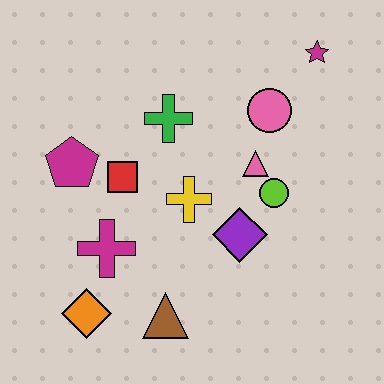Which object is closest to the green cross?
The red square is closest to the green cross.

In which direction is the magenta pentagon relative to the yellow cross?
The magenta pentagon is to the left of the yellow cross.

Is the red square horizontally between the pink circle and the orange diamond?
Yes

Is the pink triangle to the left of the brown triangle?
No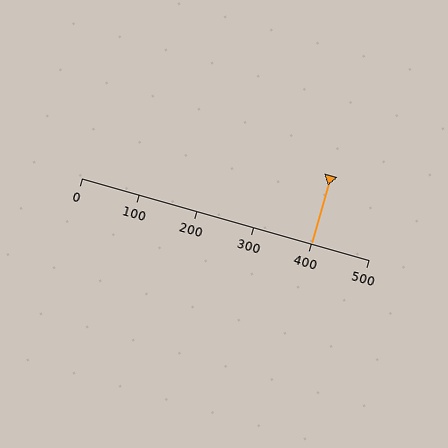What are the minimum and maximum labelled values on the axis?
The axis runs from 0 to 500.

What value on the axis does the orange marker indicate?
The marker indicates approximately 400.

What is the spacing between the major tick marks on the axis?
The major ticks are spaced 100 apart.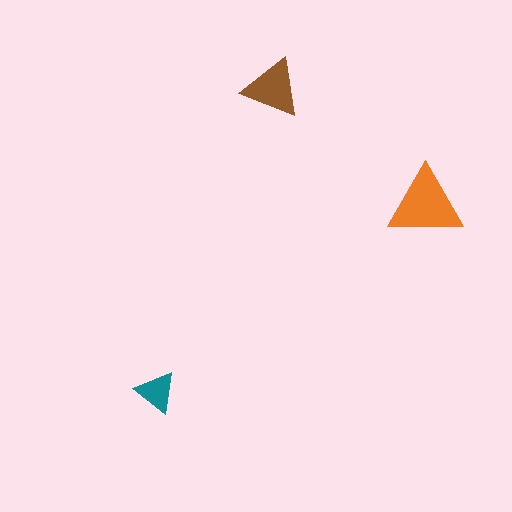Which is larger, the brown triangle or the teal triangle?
The brown one.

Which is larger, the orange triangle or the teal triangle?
The orange one.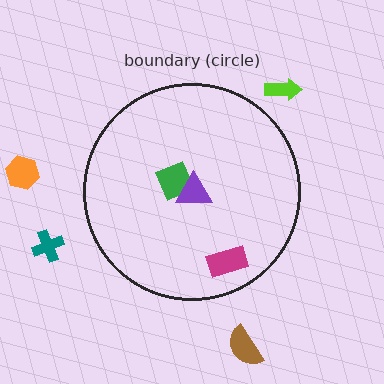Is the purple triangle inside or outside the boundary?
Inside.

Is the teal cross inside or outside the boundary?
Outside.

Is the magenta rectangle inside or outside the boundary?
Inside.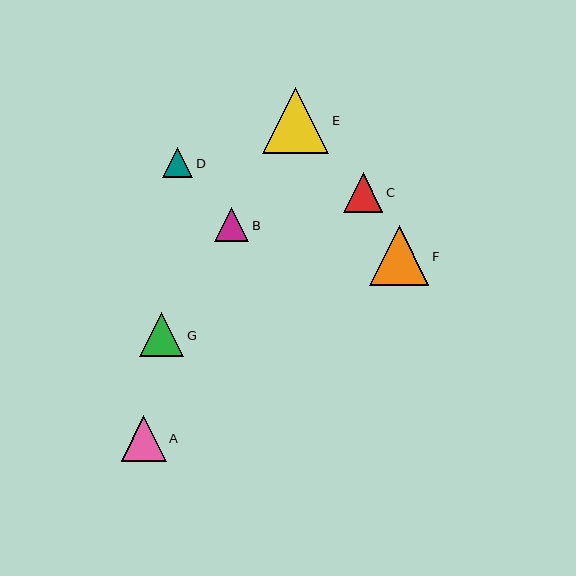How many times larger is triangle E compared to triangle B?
Triangle E is approximately 2.0 times the size of triangle B.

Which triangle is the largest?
Triangle E is the largest with a size of approximately 67 pixels.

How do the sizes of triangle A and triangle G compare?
Triangle A and triangle G are approximately the same size.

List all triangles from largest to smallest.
From largest to smallest: E, F, A, G, C, B, D.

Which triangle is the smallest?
Triangle D is the smallest with a size of approximately 30 pixels.